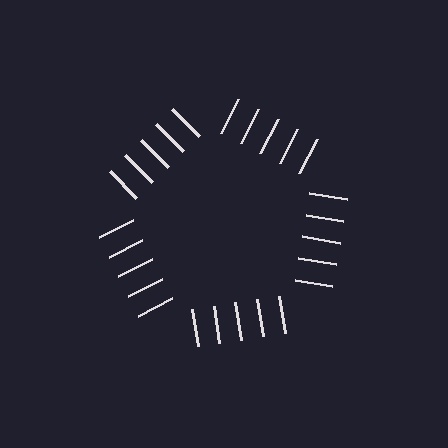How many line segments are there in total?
25 — 5 along each of the 5 edges.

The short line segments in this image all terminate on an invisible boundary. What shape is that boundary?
An illusory pentagon — the line segments terminate on its edges but no continuous stroke is drawn.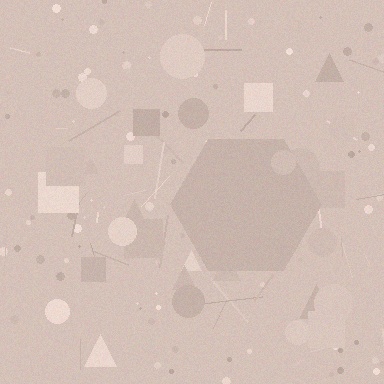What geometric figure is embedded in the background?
A hexagon is embedded in the background.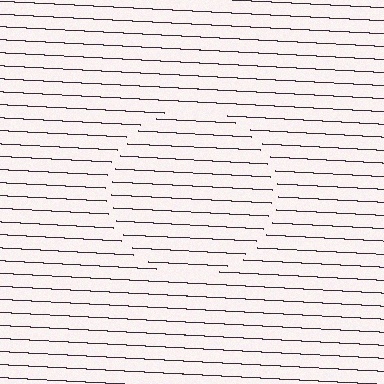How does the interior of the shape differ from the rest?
The interior of the shape contains the same grating, shifted by half a period — the contour is defined by the phase discontinuity where line-ends from the inner and outer gratings abut.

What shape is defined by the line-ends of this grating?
An illusory circle. The interior of the shape contains the same grating, shifted by half a period — the contour is defined by the phase discontinuity where line-ends from the inner and outer gratings abut.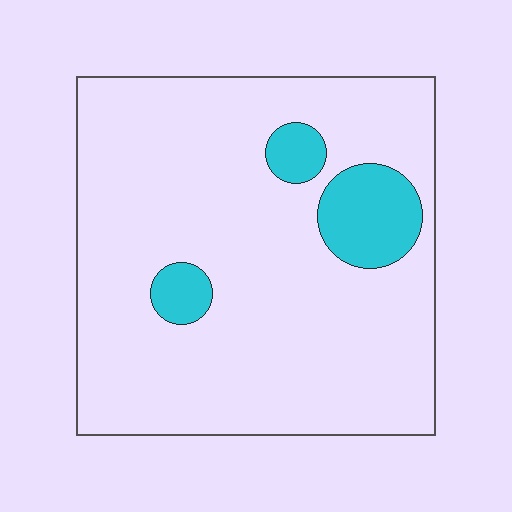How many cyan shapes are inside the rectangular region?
3.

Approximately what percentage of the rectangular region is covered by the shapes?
Approximately 10%.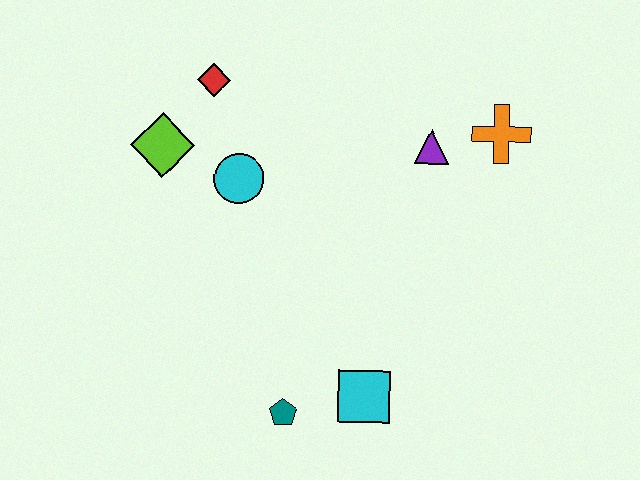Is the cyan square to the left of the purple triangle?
Yes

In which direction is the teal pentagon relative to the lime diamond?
The teal pentagon is below the lime diamond.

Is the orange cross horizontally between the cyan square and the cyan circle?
No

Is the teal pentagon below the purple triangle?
Yes